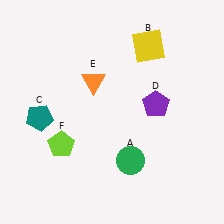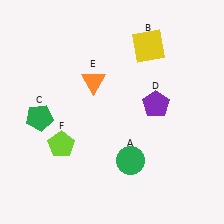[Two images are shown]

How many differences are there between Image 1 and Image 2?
There is 1 difference between the two images.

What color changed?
The pentagon (C) changed from teal in Image 1 to green in Image 2.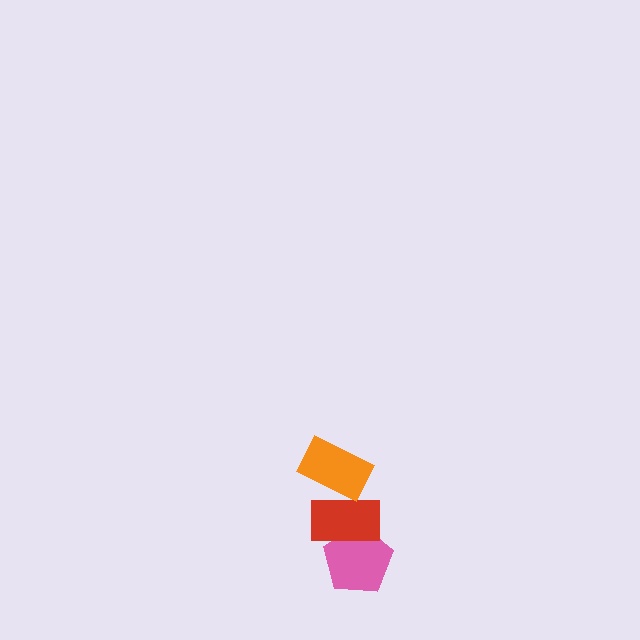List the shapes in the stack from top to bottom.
From top to bottom: the orange rectangle, the red rectangle, the pink pentagon.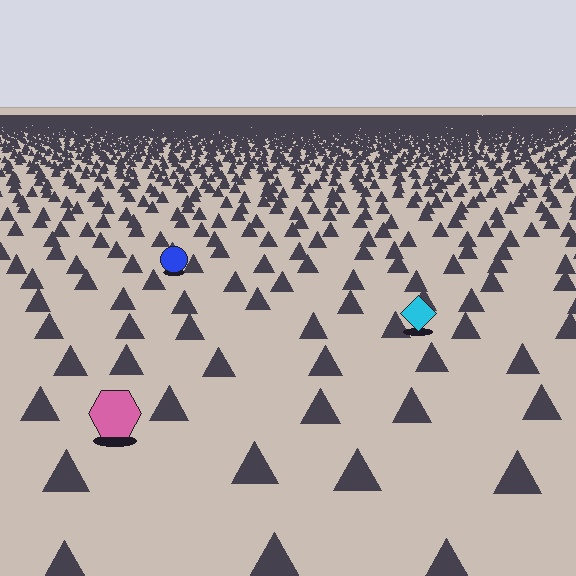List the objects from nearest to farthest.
From nearest to farthest: the pink hexagon, the cyan diamond, the blue circle.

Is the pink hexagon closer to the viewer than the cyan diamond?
Yes. The pink hexagon is closer — you can tell from the texture gradient: the ground texture is coarser near it.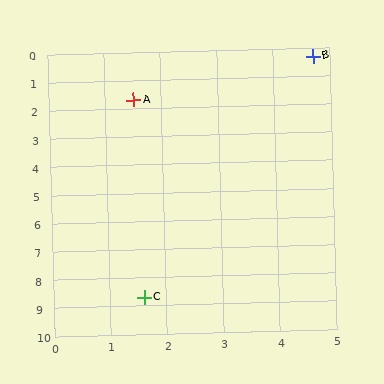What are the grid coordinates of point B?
Point B is at approximately (4.7, 0.3).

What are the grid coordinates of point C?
Point C is at approximately (1.6, 8.7).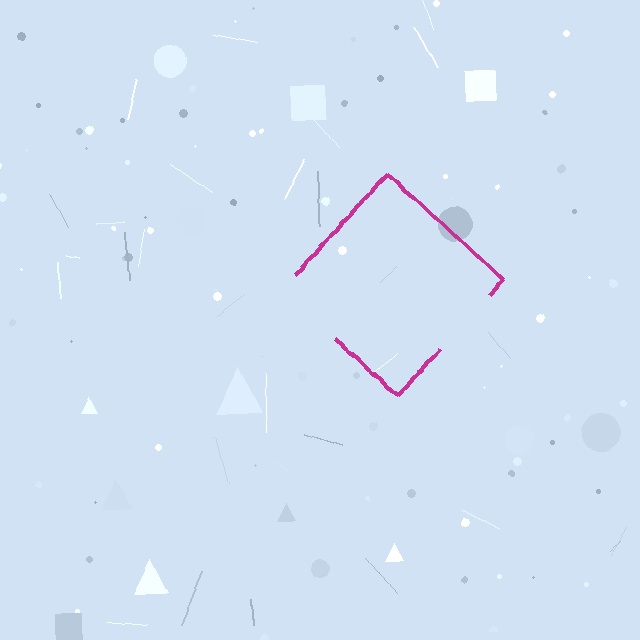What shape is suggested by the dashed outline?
The dashed outline suggests a diamond.